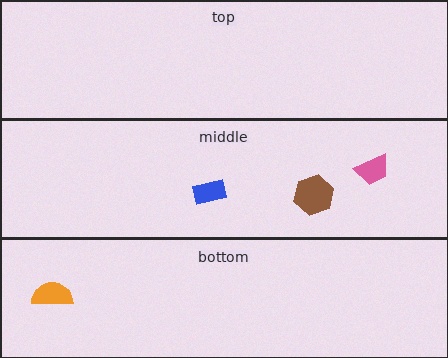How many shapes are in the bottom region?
1.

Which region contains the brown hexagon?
The middle region.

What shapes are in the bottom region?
The orange semicircle.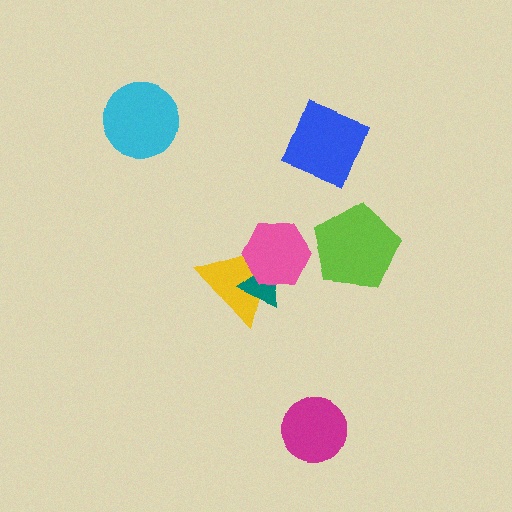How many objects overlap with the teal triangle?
2 objects overlap with the teal triangle.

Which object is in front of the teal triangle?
The pink hexagon is in front of the teal triangle.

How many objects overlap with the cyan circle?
0 objects overlap with the cyan circle.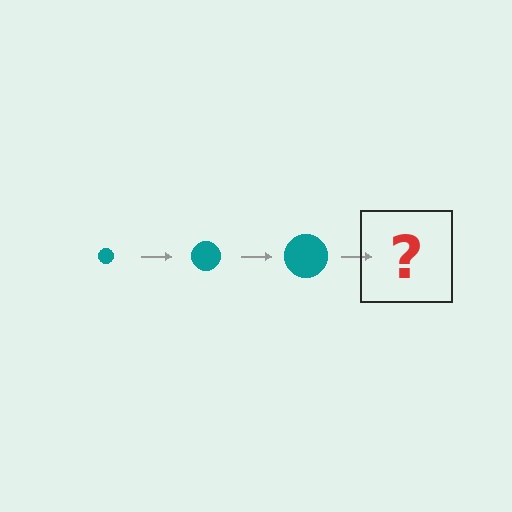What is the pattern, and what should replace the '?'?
The pattern is that the circle gets progressively larger each step. The '?' should be a teal circle, larger than the previous one.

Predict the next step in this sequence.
The next step is a teal circle, larger than the previous one.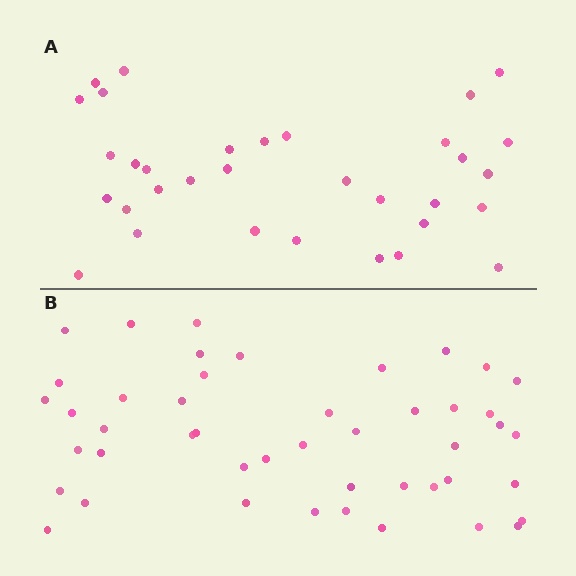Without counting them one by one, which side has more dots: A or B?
Region B (the bottom region) has more dots.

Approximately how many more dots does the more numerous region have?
Region B has approximately 15 more dots than region A.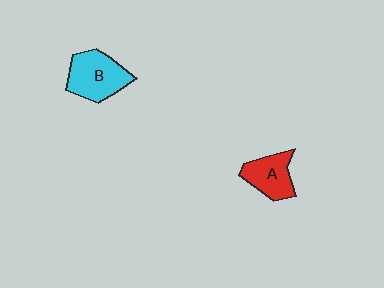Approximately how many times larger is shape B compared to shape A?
Approximately 1.3 times.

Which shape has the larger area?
Shape B (cyan).